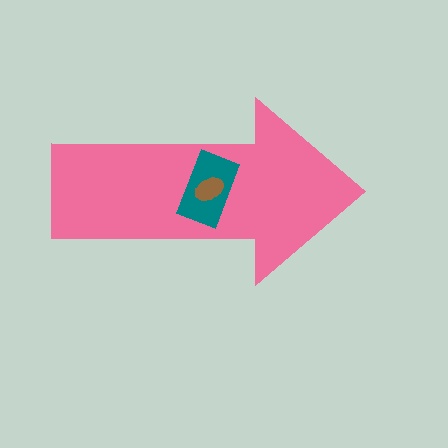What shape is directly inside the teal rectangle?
The brown ellipse.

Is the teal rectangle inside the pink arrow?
Yes.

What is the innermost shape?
The brown ellipse.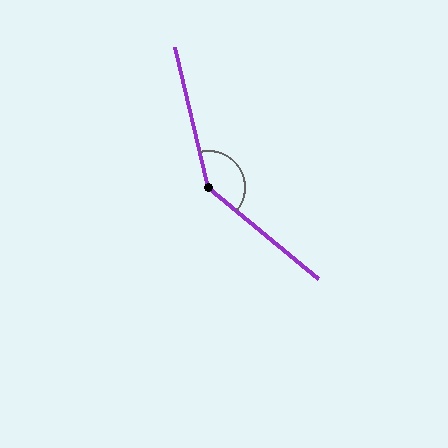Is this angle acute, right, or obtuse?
It is obtuse.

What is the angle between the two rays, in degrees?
Approximately 143 degrees.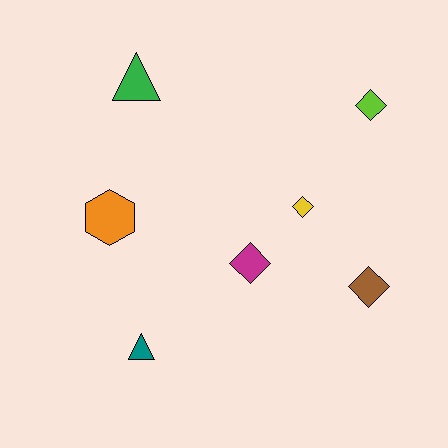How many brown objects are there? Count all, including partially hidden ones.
There is 1 brown object.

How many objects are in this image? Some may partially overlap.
There are 7 objects.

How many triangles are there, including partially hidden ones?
There are 2 triangles.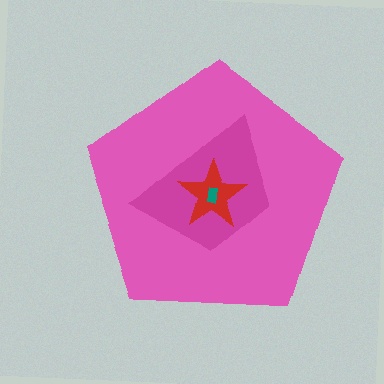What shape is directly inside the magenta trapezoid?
The red star.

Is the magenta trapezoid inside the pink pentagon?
Yes.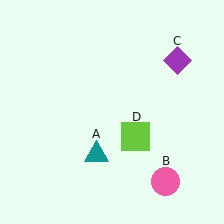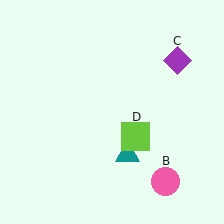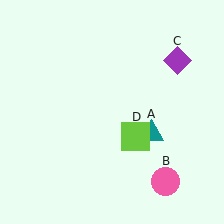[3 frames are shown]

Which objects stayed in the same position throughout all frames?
Pink circle (object B) and purple diamond (object C) and lime square (object D) remained stationary.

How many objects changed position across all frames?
1 object changed position: teal triangle (object A).